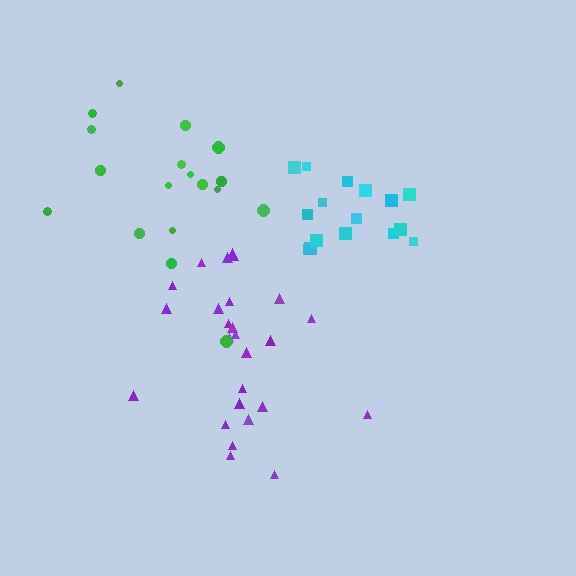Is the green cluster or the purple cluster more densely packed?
Purple.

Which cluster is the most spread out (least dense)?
Green.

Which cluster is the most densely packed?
Cyan.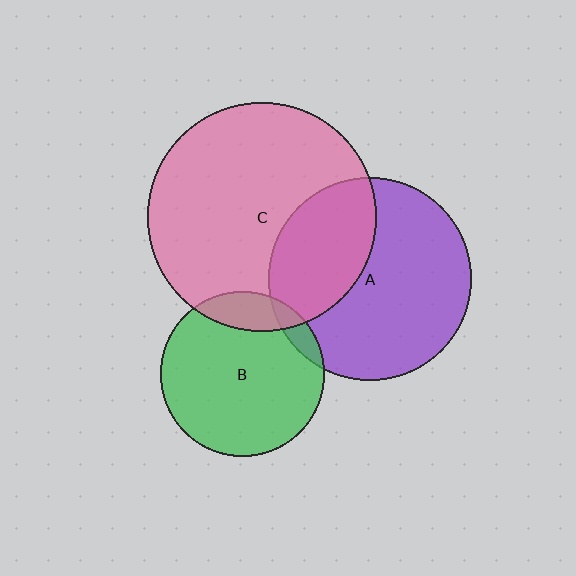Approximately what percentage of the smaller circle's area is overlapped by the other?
Approximately 35%.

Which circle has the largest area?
Circle C (pink).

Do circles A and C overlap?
Yes.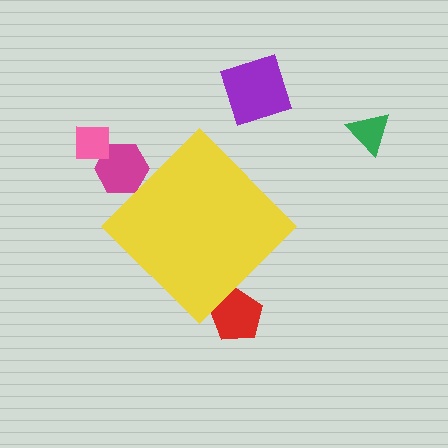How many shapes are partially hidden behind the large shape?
2 shapes are partially hidden.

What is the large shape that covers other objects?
A yellow diamond.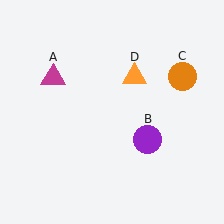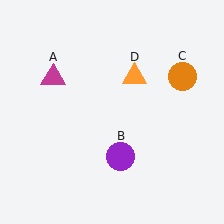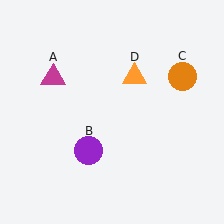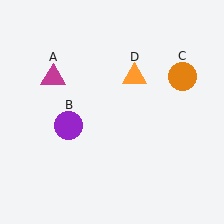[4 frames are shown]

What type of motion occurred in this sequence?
The purple circle (object B) rotated clockwise around the center of the scene.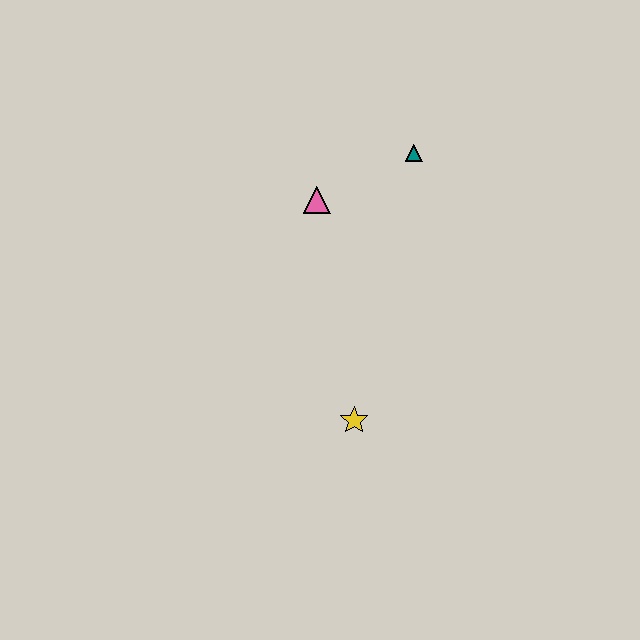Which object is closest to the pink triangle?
The teal triangle is closest to the pink triangle.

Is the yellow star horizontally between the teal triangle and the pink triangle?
Yes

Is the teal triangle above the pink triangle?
Yes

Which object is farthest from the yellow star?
The teal triangle is farthest from the yellow star.